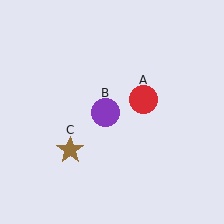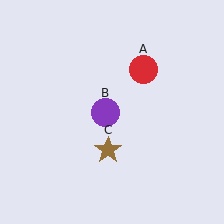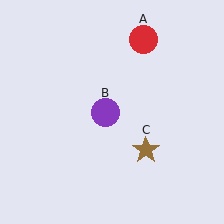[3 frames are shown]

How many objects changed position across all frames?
2 objects changed position: red circle (object A), brown star (object C).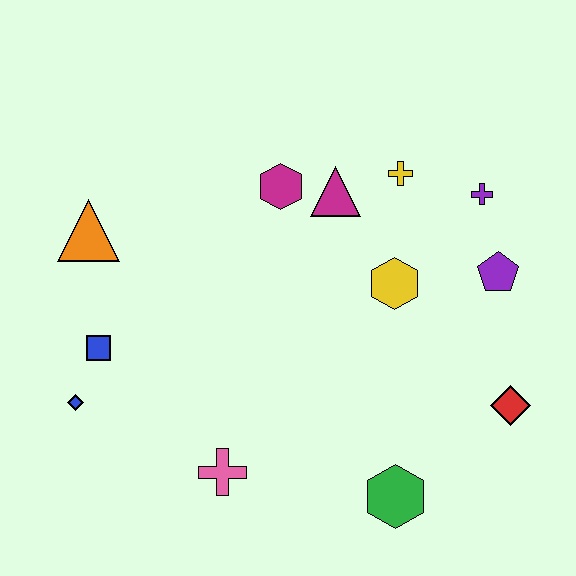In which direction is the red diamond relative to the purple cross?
The red diamond is below the purple cross.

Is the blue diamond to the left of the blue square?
Yes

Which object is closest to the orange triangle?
The blue square is closest to the orange triangle.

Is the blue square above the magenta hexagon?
No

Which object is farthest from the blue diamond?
The purple cross is farthest from the blue diamond.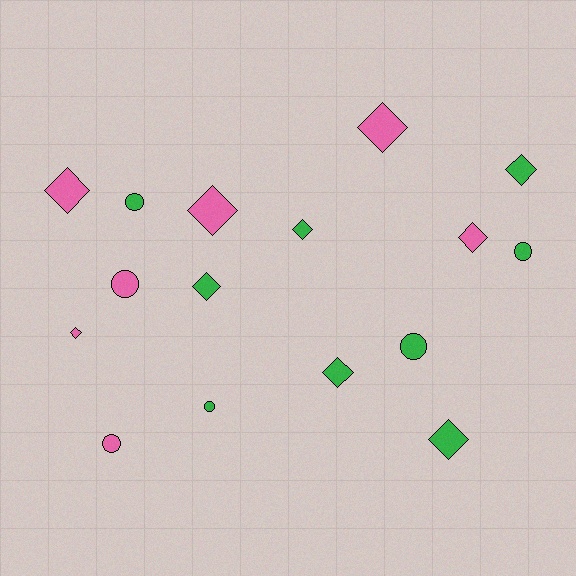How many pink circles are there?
There are 2 pink circles.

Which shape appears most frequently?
Diamond, with 10 objects.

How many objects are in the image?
There are 16 objects.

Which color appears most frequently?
Green, with 9 objects.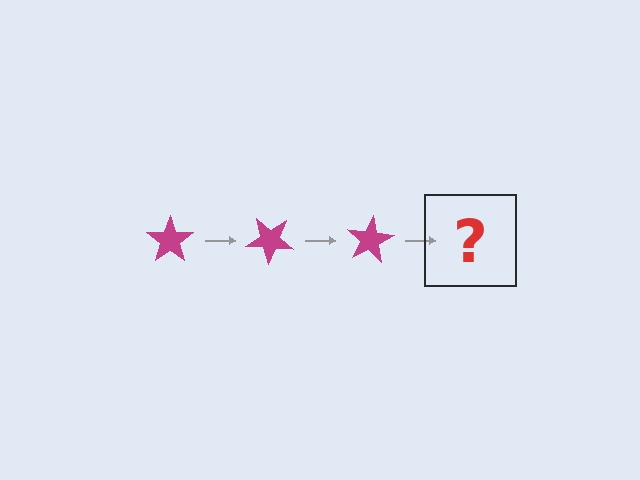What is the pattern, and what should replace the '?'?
The pattern is that the star rotates 40 degrees each step. The '?' should be a magenta star rotated 120 degrees.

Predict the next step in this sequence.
The next step is a magenta star rotated 120 degrees.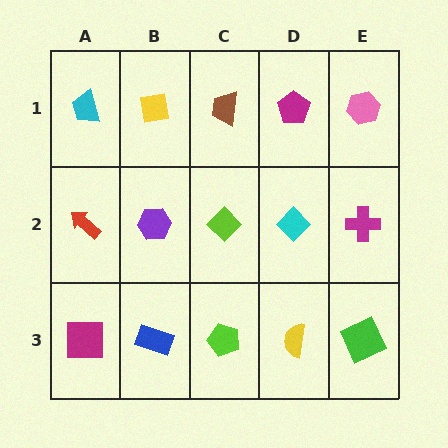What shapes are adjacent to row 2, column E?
A pink hexagon (row 1, column E), a green square (row 3, column E), a cyan diamond (row 2, column D).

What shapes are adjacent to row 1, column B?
A purple hexagon (row 2, column B), a cyan trapezoid (row 1, column A), a brown trapezoid (row 1, column C).